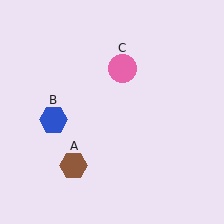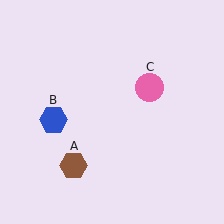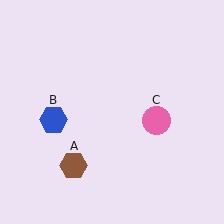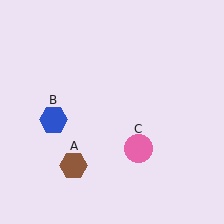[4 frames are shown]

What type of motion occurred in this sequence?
The pink circle (object C) rotated clockwise around the center of the scene.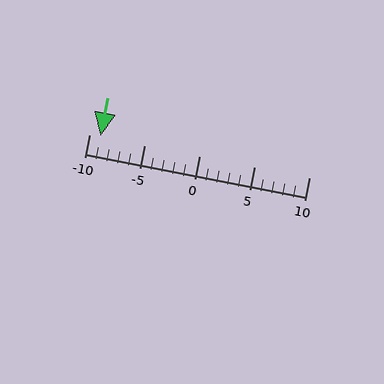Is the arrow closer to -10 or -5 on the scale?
The arrow is closer to -10.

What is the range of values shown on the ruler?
The ruler shows values from -10 to 10.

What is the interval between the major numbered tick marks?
The major tick marks are spaced 5 units apart.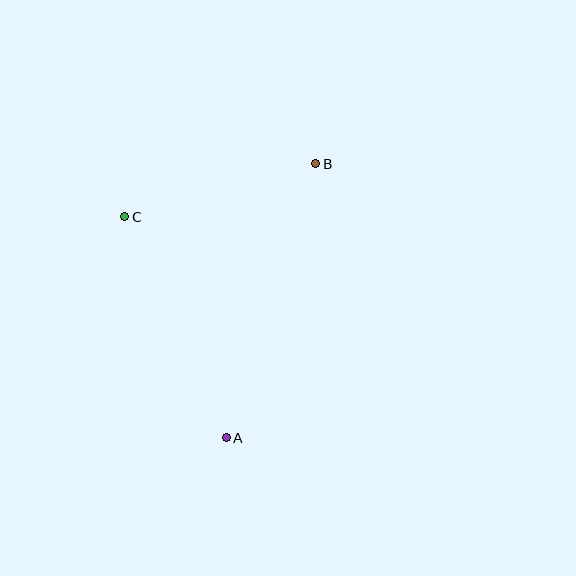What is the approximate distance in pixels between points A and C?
The distance between A and C is approximately 243 pixels.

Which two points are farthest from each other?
Points A and B are farthest from each other.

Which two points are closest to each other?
Points B and C are closest to each other.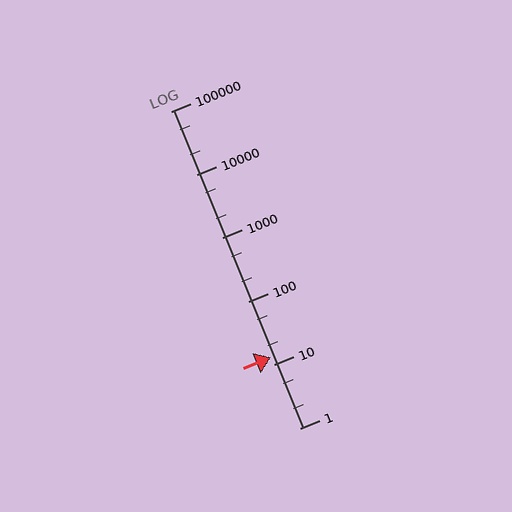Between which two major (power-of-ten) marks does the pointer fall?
The pointer is between 10 and 100.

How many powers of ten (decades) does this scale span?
The scale spans 5 decades, from 1 to 100000.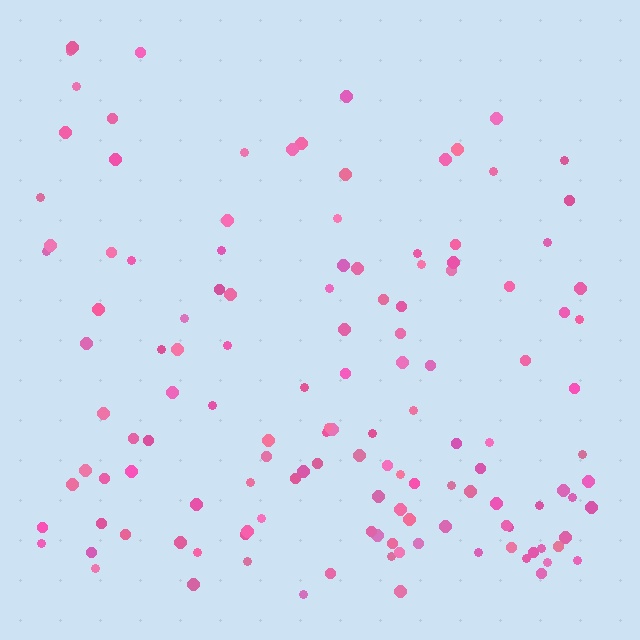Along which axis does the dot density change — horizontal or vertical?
Vertical.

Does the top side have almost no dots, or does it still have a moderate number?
Still a moderate number, just noticeably fewer than the bottom.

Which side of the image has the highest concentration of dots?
The bottom.